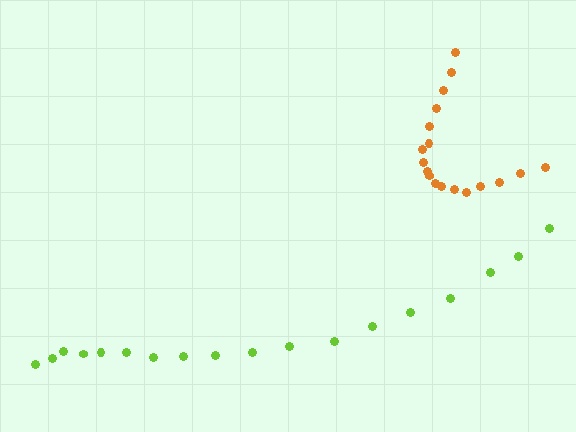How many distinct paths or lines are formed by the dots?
There are 2 distinct paths.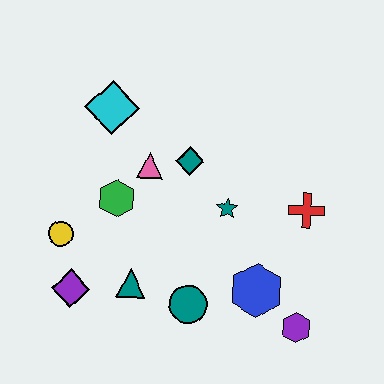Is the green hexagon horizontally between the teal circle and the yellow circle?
Yes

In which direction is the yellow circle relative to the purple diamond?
The yellow circle is above the purple diamond.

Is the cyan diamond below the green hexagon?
No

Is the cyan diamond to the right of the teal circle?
No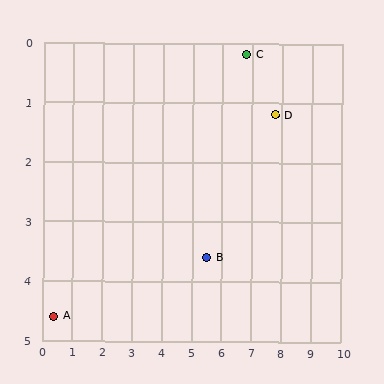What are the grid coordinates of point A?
Point A is at approximately (0.4, 4.6).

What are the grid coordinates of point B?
Point B is at approximately (5.5, 3.6).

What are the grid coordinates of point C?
Point C is at approximately (6.8, 0.2).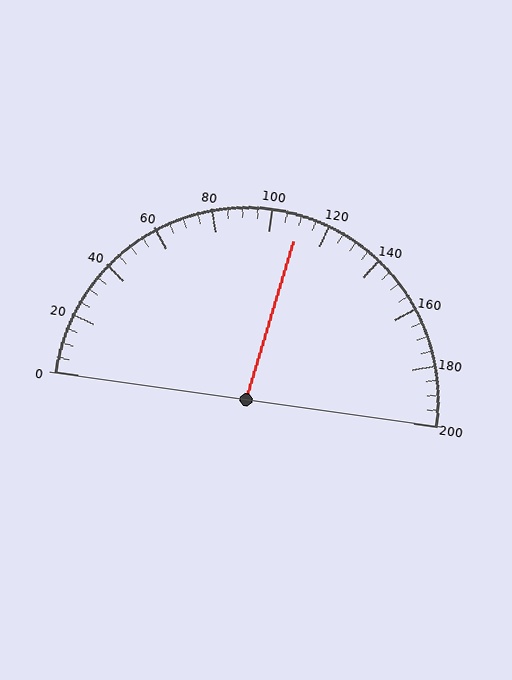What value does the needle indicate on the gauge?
The needle indicates approximately 110.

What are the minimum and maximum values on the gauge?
The gauge ranges from 0 to 200.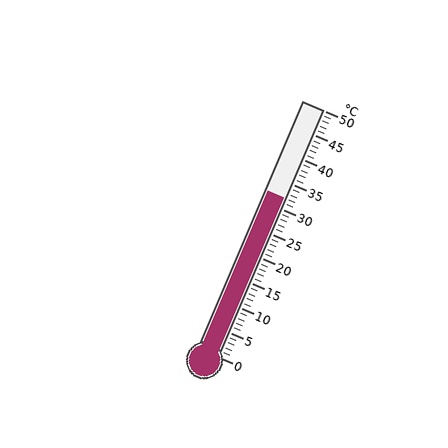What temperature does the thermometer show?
The thermometer shows approximately 32°C.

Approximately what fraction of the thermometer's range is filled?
The thermometer is filled to approximately 65% of its range.